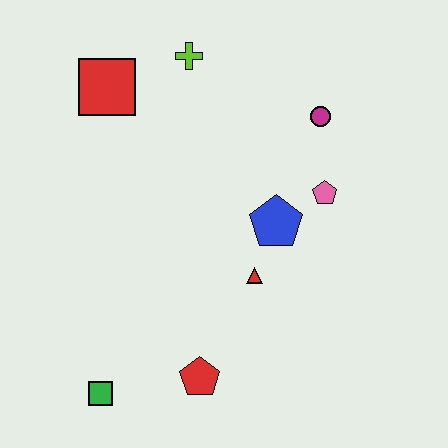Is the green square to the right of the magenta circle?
No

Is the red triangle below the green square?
No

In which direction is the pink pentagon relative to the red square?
The pink pentagon is to the right of the red square.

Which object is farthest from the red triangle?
The red square is farthest from the red triangle.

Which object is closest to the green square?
The red pentagon is closest to the green square.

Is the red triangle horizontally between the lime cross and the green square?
No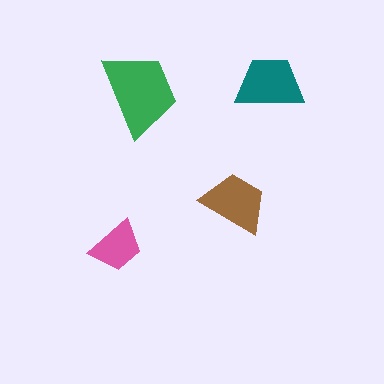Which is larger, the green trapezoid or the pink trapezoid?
The green one.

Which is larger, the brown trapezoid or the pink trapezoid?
The brown one.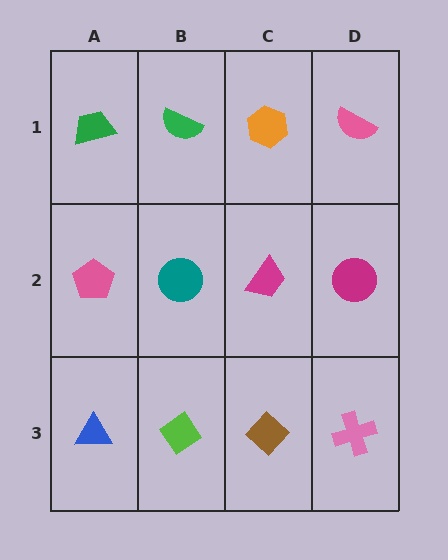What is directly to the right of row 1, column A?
A green semicircle.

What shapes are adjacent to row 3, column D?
A magenta circle (row 2, column D), a brown diamond (row 3, column C).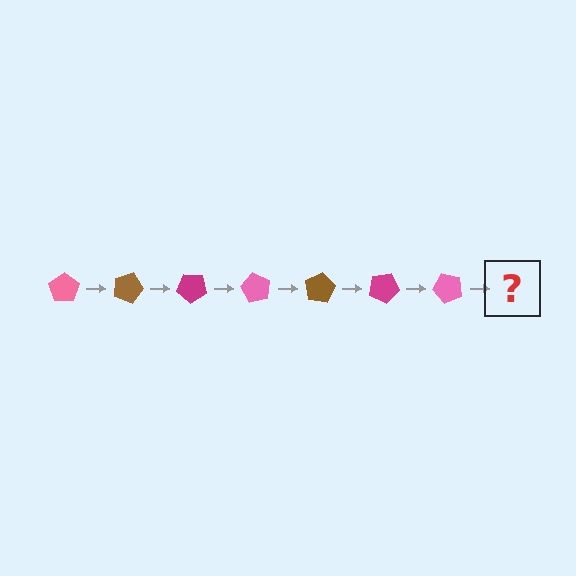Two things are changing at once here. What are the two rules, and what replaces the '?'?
The two rules are that it rotates 20 degrees each step and the color cycles through pink, brown, and magenta. The '?' should be a brown pentagon, rotated 140 degrees from the start.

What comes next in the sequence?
The next element should be a brown pentagon, rotated 140 degrees from the start.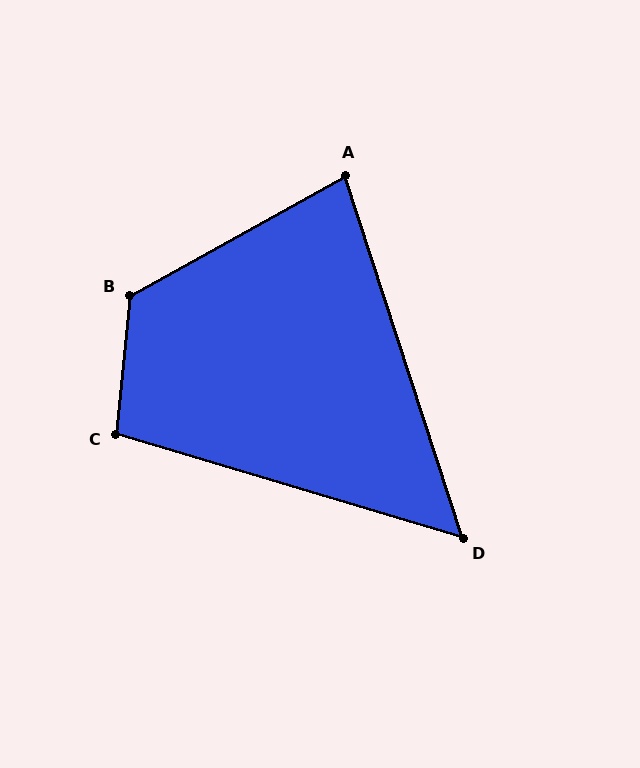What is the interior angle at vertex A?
Approximately 79 degrees (acute).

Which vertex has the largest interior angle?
B, at approximately 125 degrees.